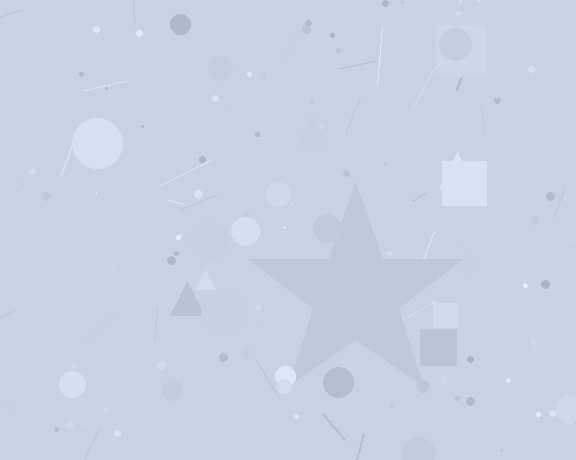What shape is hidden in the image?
A star is hidden in the image.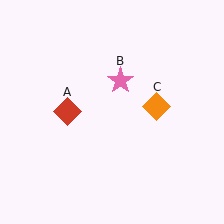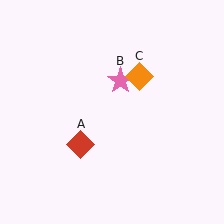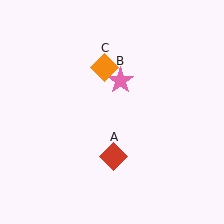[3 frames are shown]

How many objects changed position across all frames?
2 objects changed position: red diamond (object A), orange diamond (object C).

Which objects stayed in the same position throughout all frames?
Pink star (object B) remained stationary.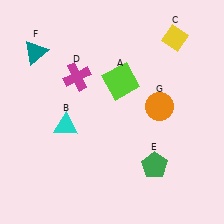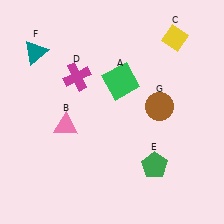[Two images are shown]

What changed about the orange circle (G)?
In Image 1, G is orange. In Image 2, it changed to brown.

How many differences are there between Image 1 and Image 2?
There are 3 differences between the two images.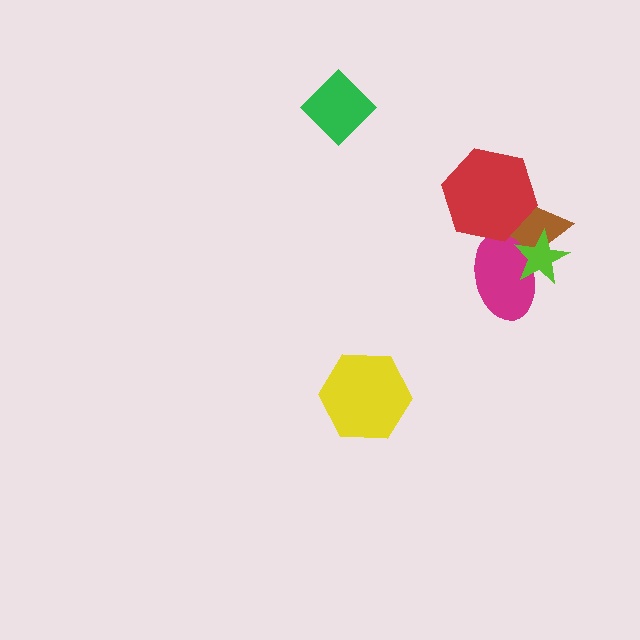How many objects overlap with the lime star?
2 objects overlap with the lime star.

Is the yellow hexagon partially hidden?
No, no other shape covers it.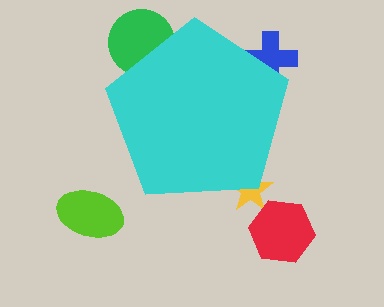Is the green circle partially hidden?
Yes, the green circle is partially hidden behind the cyan pentagon.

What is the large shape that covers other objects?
A cyan pentagon.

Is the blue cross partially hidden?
Yes, the blue cross is partially hidden behind the cyan pentagon.